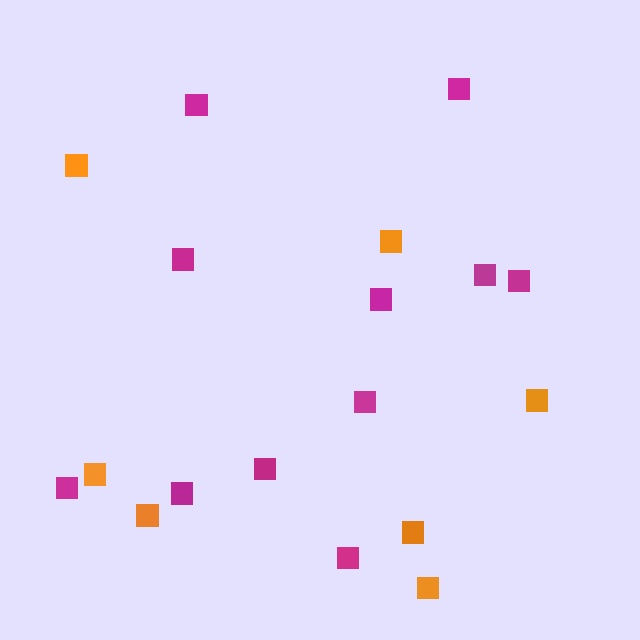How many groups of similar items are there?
There are 2 groups: one group of magenta squares (11) and one group of orange squares (7).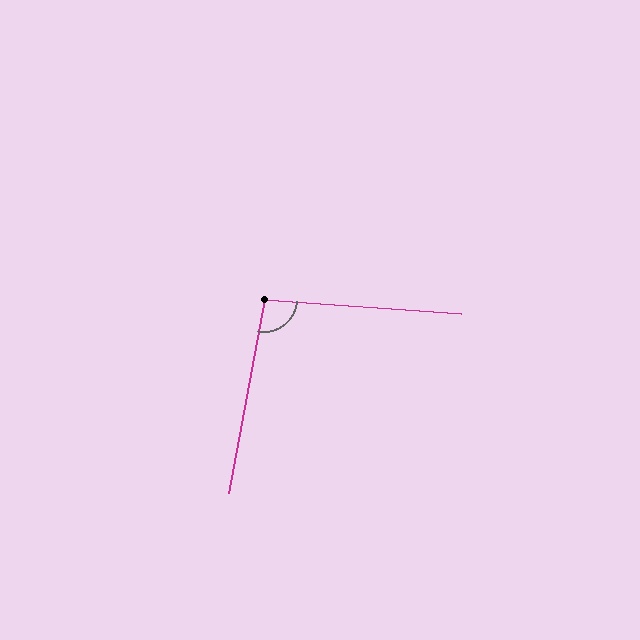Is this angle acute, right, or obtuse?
It is obtuse.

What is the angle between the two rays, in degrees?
Approximately 96 degrees.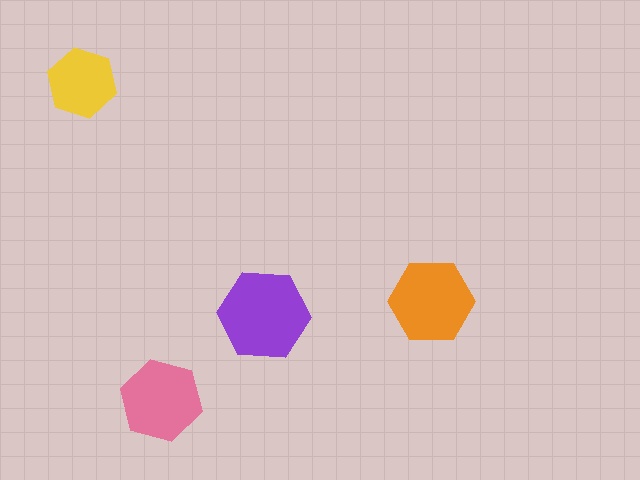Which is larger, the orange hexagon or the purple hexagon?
The purple one.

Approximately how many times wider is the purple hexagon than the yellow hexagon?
About 1.5 times wider.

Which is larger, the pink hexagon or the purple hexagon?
The purple one.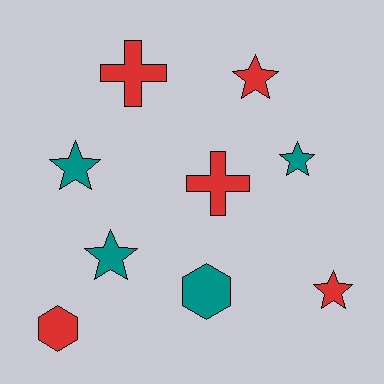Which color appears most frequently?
Red, with 5 objects.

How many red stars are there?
There are 2 red stars.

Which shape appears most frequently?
Star, with 5 objects.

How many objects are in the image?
There are 9 objects.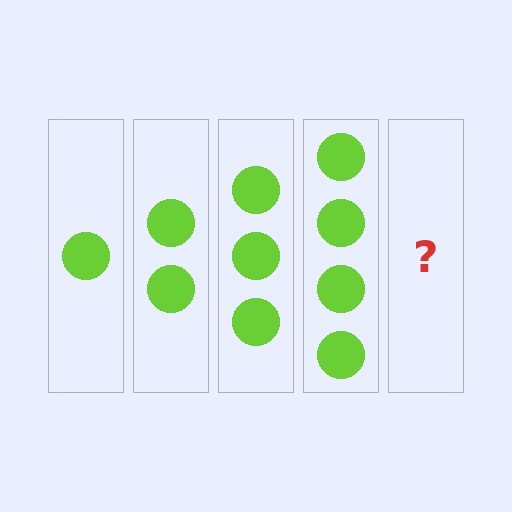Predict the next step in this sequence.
The next step is 5 circles.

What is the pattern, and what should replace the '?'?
The pattern is that each step adds one more circle. The '?' should be 5 circles.